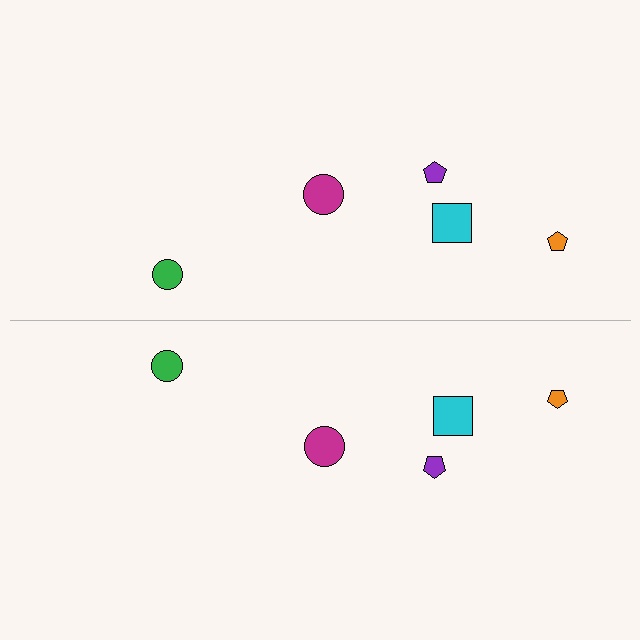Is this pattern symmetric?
Yes, this pattern has bilateral (reflection) symmetry.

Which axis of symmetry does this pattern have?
The pattern has a horizontal axis of symmetry running through the center of the image.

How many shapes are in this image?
There are 10 shapes in this image.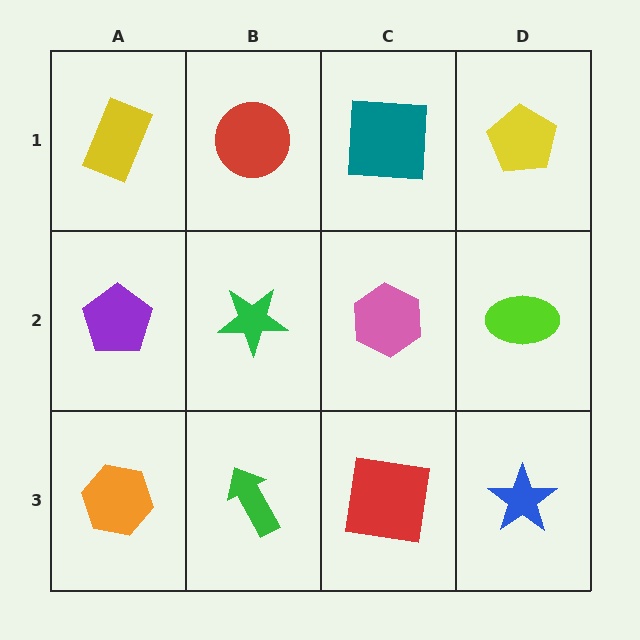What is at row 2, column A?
A purple pentagon.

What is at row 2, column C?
A pink hexagon.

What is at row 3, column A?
An orange hexagon.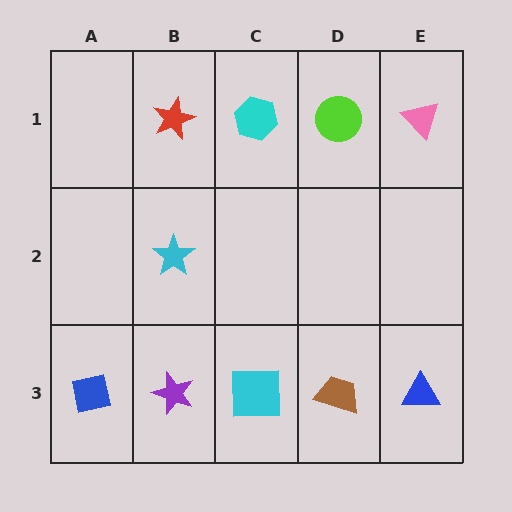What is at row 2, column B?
A cyan star.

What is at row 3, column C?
A cyan square.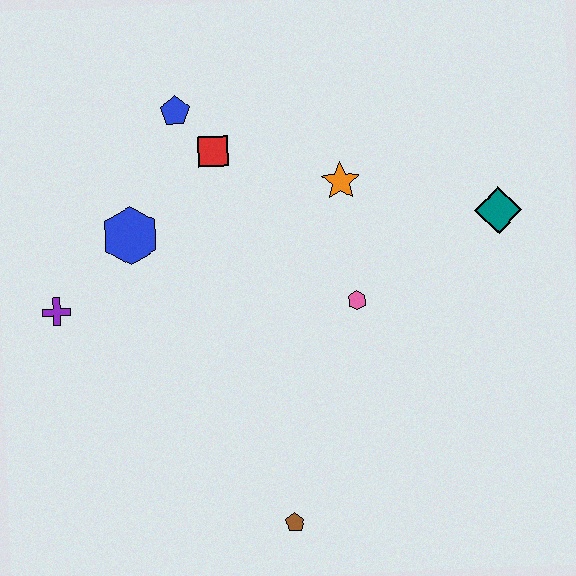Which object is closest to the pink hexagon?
The orange star is closest to the pink hexagon.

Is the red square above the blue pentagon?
No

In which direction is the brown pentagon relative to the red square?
The brown pentagon is below the red square.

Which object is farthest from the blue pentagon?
The brown pentagon is farthest from the blue pentagon.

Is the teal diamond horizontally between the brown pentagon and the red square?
No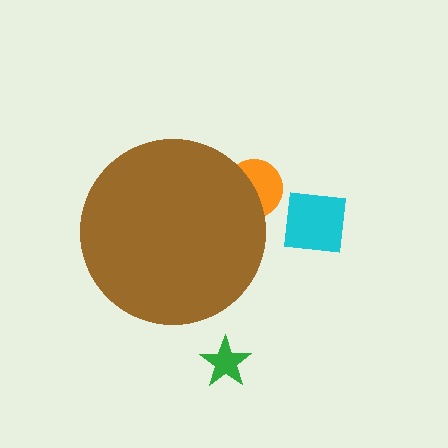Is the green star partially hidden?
No, the green star is fully visible.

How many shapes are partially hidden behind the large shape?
1 shape is partially hidden.